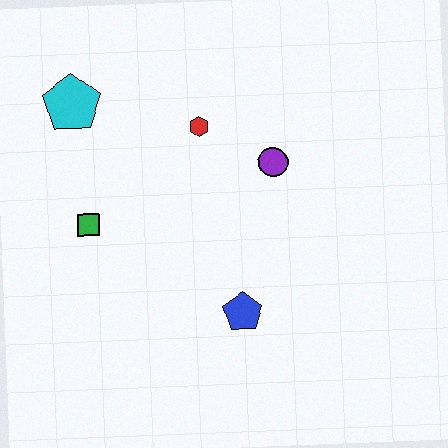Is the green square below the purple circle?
Yes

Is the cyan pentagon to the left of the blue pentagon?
Yes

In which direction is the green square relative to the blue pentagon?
The green square is to the left of the blue pentagon.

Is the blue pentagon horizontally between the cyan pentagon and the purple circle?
Yes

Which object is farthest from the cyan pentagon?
The blue pentagon is farthest from the cyan pentagon.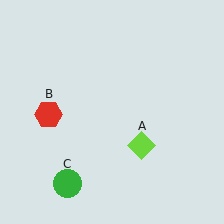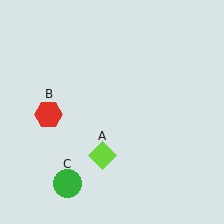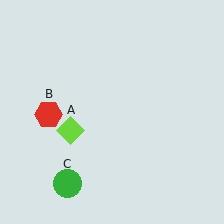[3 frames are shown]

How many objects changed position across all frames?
1 object changed position: lime diamond (object A).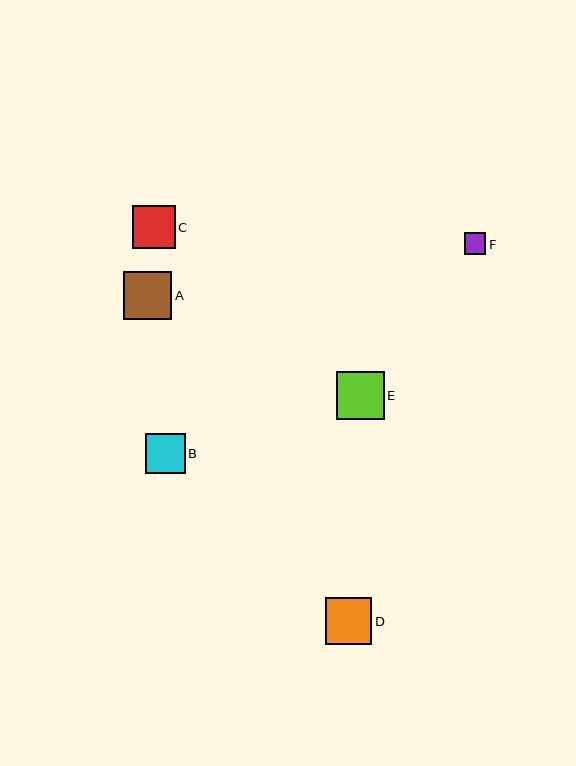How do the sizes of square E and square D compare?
Square E and square D are approximately the same size.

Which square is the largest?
Square A is the largest with a size of approximately 48 pixels.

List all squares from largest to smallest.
From largest to smallest: A, E, D, C, B, F.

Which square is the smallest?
Square F is the smallest with a size of approximately 22 pixels.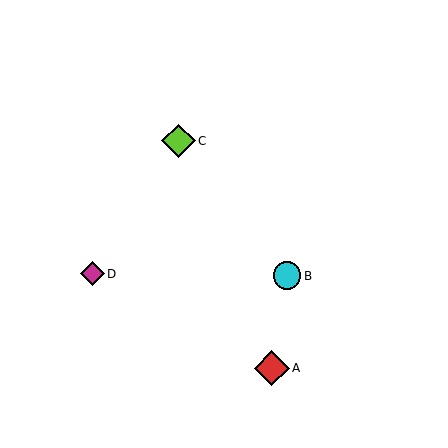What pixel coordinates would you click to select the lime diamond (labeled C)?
Click at (179, 141) to select the lime diamond C.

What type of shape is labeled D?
Shape D is a magenta diamond.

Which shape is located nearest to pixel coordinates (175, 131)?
The lime diamond (labeled C) at (179, 141) is nearest to that location.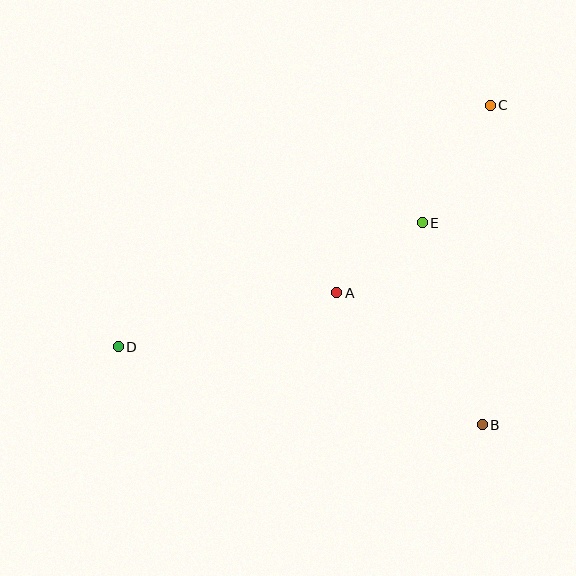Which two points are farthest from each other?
Points C and D are farthest from each other.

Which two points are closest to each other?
Points A and E are closest to each other.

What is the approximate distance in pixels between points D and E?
The distance between D and E is approximately 328 pixels.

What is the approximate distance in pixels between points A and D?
The distance between A and D is approximately 225 pixels.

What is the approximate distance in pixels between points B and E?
The distance between B and E is approximately 211 pixels.